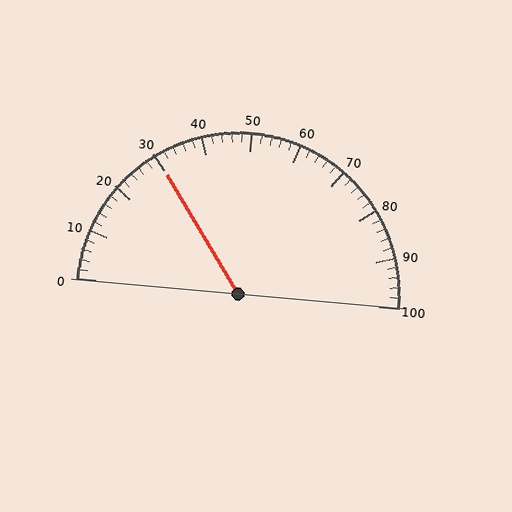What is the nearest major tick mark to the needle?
The nearest major tick mark is 30.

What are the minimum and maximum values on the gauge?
The gauge ranges from 0 to 100.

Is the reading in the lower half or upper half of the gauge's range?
The reading is in the lower half of the range (0 to 100).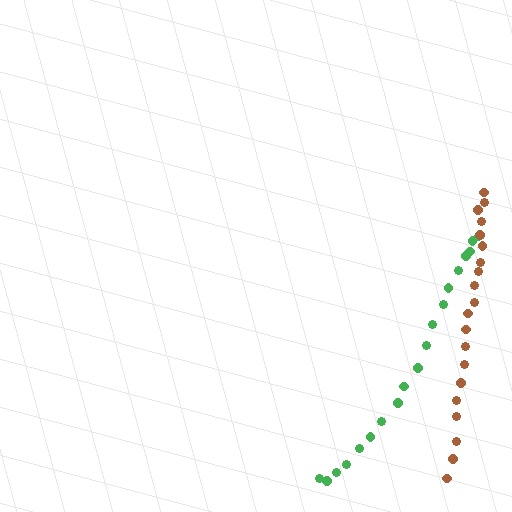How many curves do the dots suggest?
There are 2 distinct paths.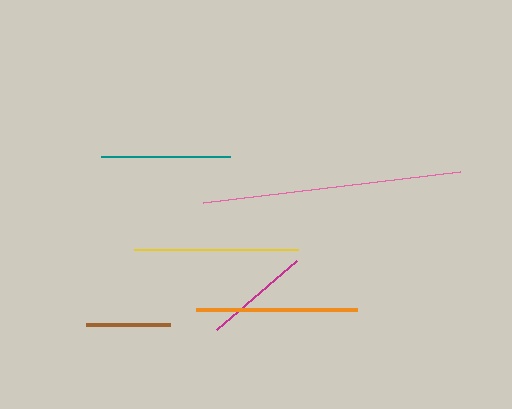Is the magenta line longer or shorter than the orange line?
The orange line is longer than the magenta line.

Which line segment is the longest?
The pink line is the longest at approximately 259 pixels.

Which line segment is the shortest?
The brown line is the shortest at approximately 83 pixels.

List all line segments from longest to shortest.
From longest to shortest: pink, yellow, orange, teal, magenta, brown.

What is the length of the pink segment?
The pink segment is approximately 259 pixels long.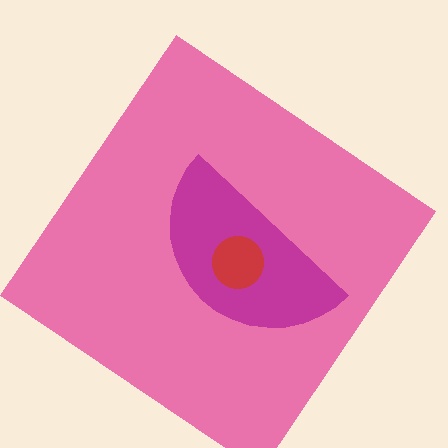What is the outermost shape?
The pink diamond.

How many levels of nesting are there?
3.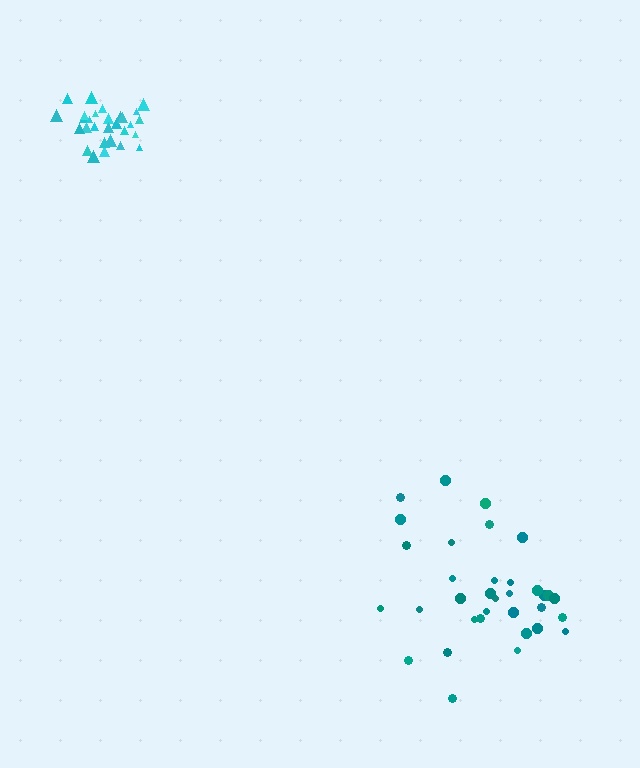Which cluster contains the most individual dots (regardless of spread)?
Teal (34).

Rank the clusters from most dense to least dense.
cyan, teal.